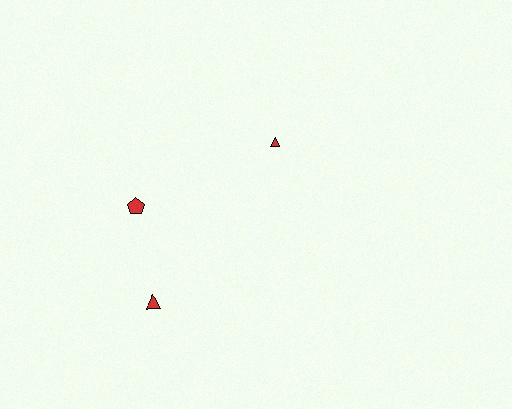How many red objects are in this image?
There are 3 red objects.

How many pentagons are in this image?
There is 1 pentagon.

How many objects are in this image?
There are 3 objects.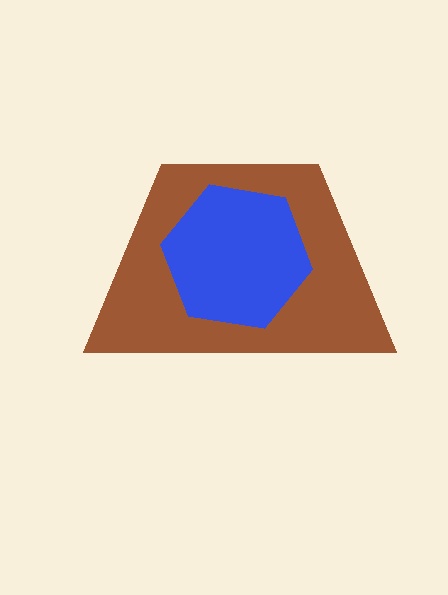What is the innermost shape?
The blue hexagon.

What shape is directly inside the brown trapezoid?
The blue hexagon.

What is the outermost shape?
The brown trapezoid.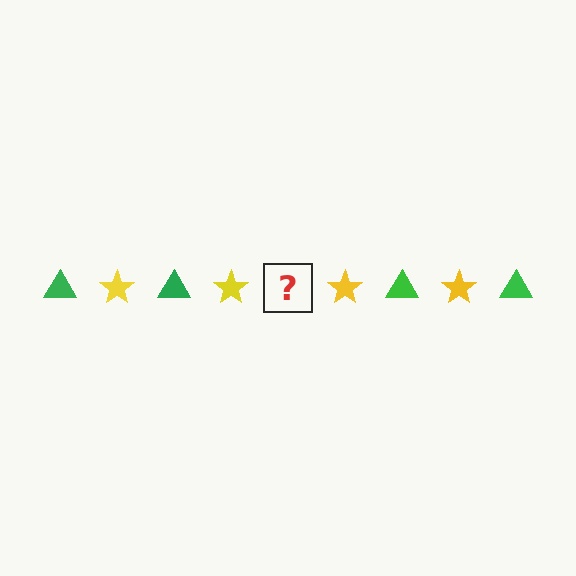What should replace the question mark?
The question mark should be replaced with a green triangle.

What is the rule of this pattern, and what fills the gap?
The rule is that the pattern alternates between green triangle and yellow star. The gap should be filled with a green triangle.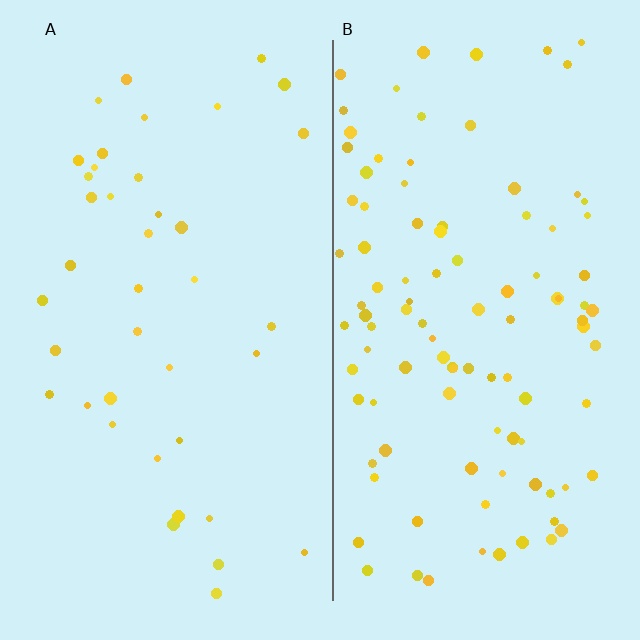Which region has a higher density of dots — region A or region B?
B (the right).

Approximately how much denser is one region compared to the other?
Approximately 2.6× — region B over region A.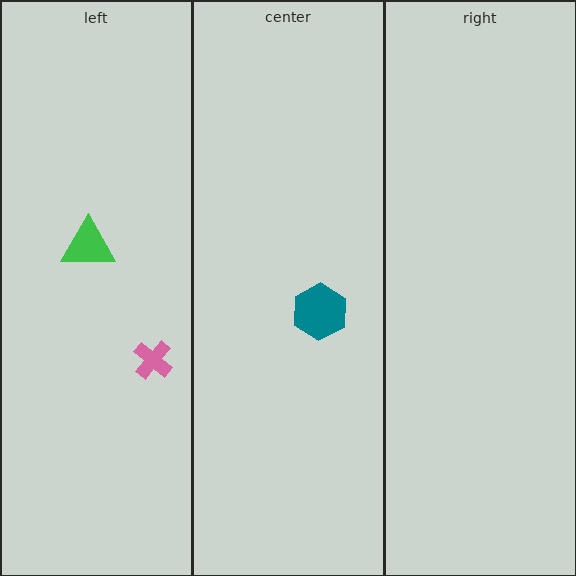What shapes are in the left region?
The green triangle, the pink cross.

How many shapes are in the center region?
1.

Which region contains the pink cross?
The left region.